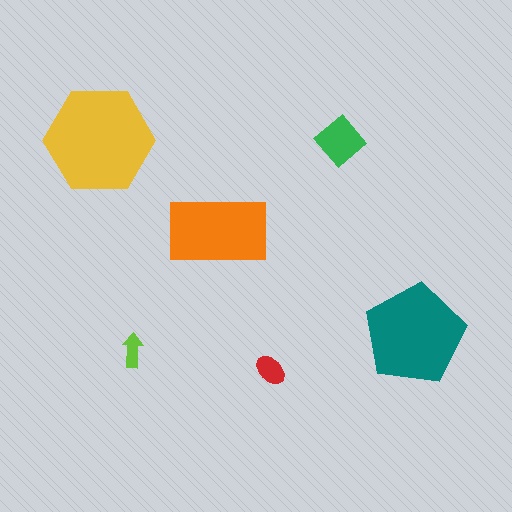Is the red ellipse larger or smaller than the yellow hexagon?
Smaller.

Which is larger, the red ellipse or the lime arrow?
The red ellipse.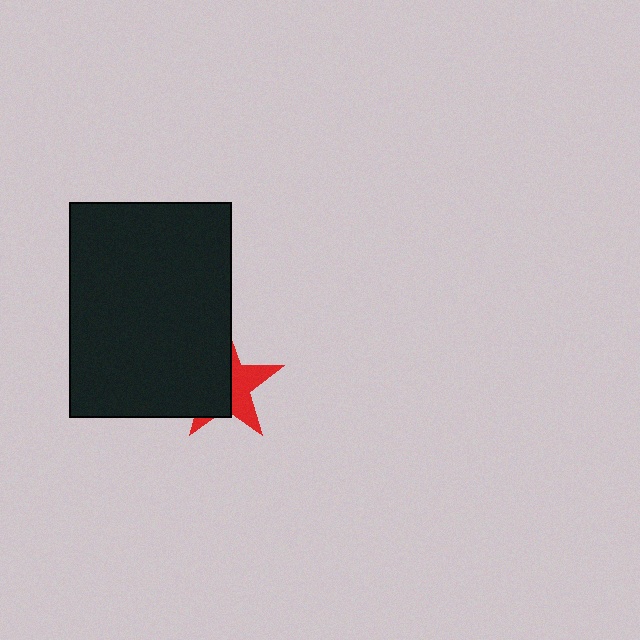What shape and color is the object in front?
The object in front is a black rectangle.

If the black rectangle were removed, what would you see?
You would see the complete red star.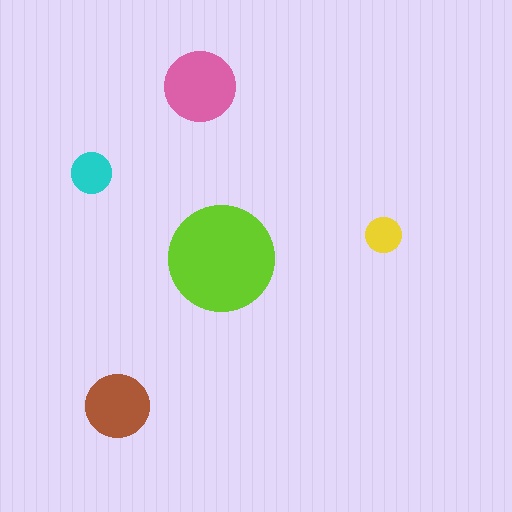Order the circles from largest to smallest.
the lime one, the pink one, the brown one, the cyan one, the yellow one.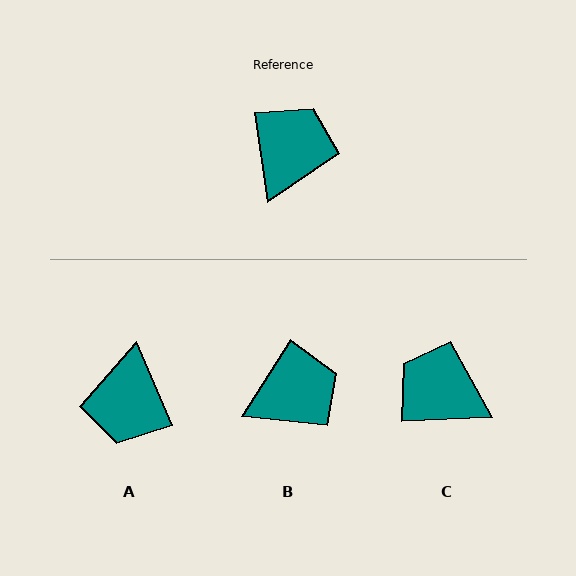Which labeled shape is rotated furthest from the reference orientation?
A, about 165 degrees away.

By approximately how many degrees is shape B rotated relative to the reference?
Approximately 40 degrees clockwise.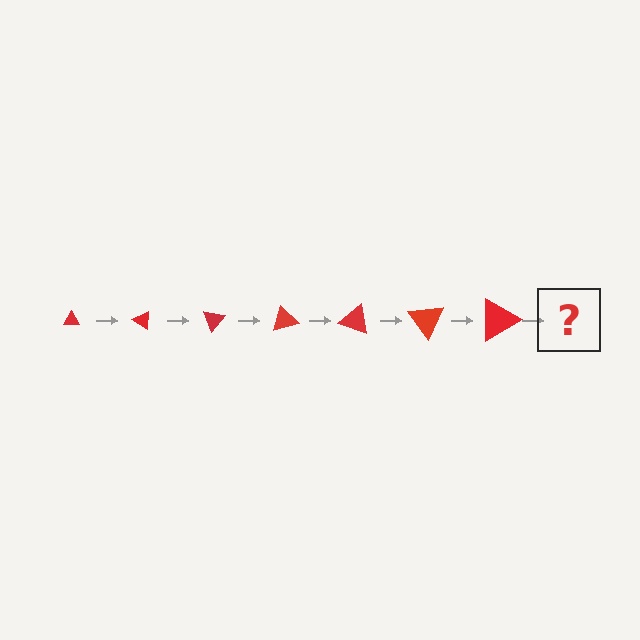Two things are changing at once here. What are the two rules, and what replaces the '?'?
The two rules are that the triangle grows larger each step and it rotates 35 degrees each step. The '?' should be a triangle, larger than the previous one and rotated 245 degrees from the start.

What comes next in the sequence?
The next element should be a triangle, larger than the previous one and rotated 245 degrees from the start.